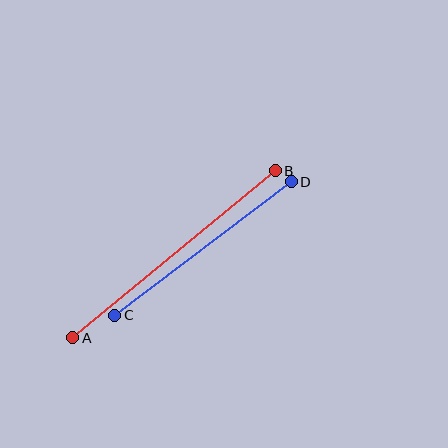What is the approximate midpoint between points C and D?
The midpoint is at approximately (203, 248) pixels.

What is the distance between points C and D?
The distance is approximately 221 pixels.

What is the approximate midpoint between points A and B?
The midpoint is at approximately (174, 254) pixels.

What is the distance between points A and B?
The distance is approximately 263 pixels.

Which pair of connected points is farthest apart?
Points A and B are farthest apart.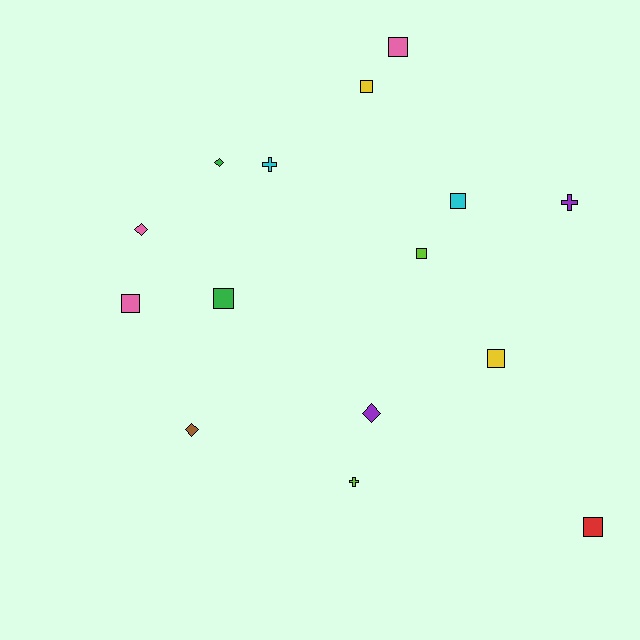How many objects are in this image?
There are 15 objects.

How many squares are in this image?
There are 8 squares.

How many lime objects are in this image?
There are 2 lime objects.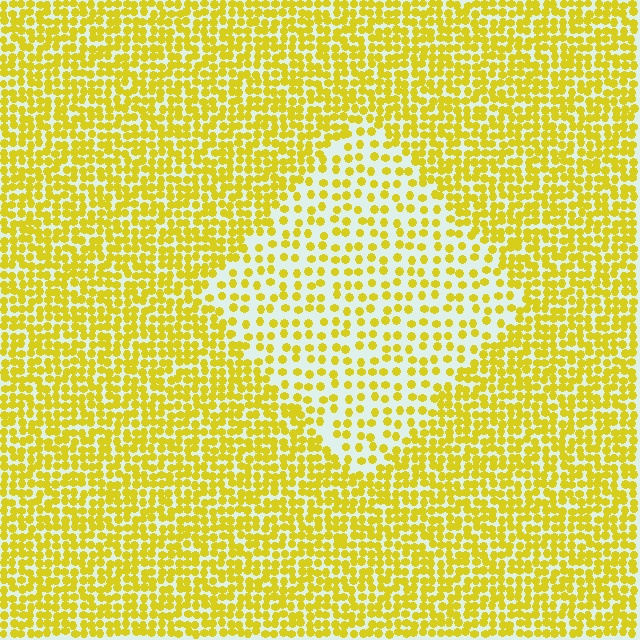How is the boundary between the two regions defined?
The boundary is defined by a change in element density (approximately 2.1x ratio). All elements are the same color, size, and shape.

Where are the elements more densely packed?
The elements are more densely packed outside the diamond boundary.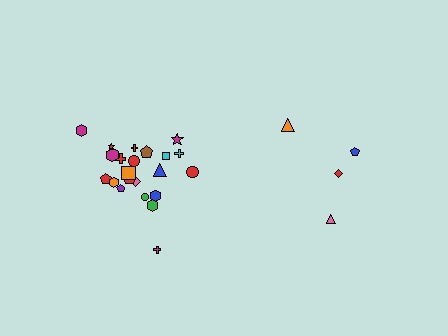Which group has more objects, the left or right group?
The left group.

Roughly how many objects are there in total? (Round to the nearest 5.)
Roughly 25 objects in total.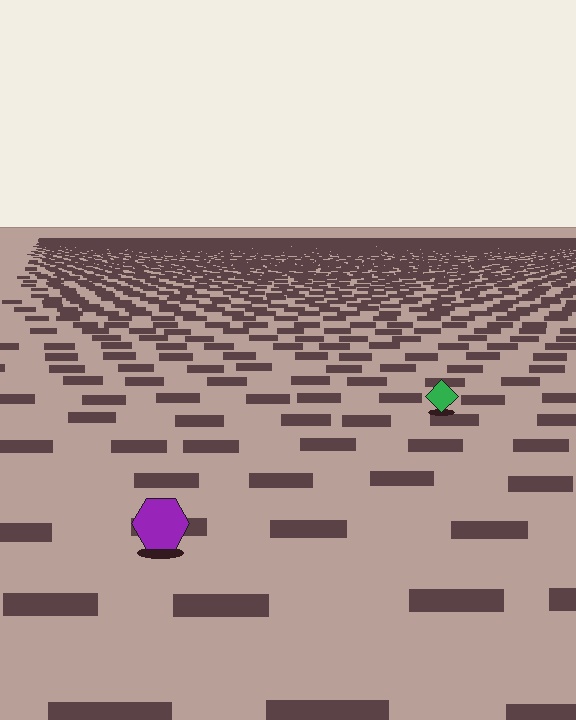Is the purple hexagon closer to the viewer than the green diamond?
Yes. The purple hexagon is closer — you can tell from the texture gradient: the ground texture is coarser near it.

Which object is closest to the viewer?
The purple hexagon is closest. The texture marks near it are larger and more spread out.